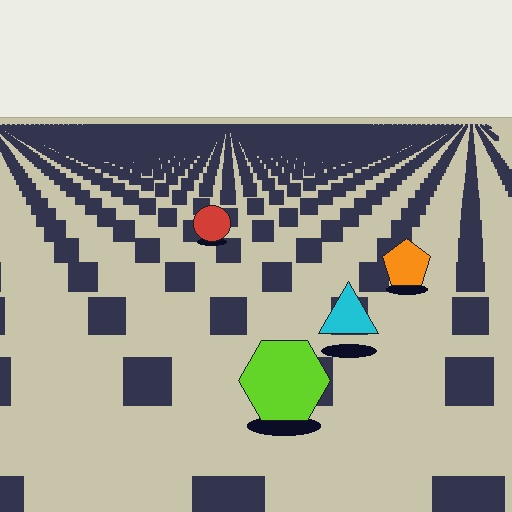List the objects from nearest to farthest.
From nearest to farthest: the lime hexagon, the cyan triangle, the orange pentagon, the red circle.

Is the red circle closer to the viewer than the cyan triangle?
No. The cyan triangle is closer — you can tell from the texture gradient: the ground texture is coarser near it.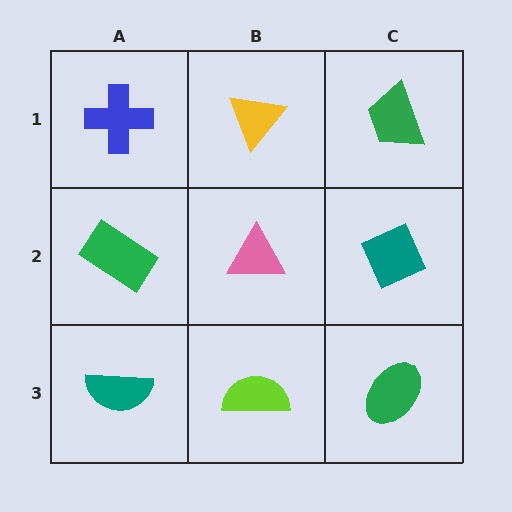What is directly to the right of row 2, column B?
A teal diamond.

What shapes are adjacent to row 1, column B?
A pink triangle (row 2, column B), a blue cross (row 1, column A), a green trapezoid (row 1, column C).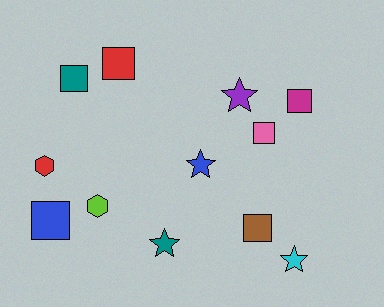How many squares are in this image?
There are 6 squares.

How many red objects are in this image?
There are 2 red objects.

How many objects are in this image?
There are 12 objects.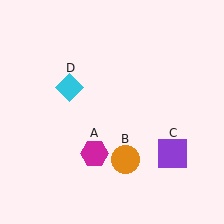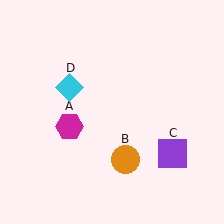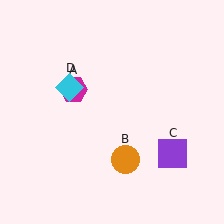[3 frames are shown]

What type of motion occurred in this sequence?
The magenta hexagon (object A) rotated clockwise around the center of the scene.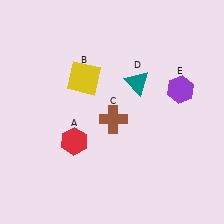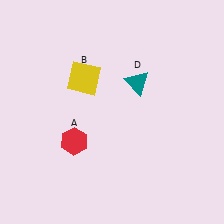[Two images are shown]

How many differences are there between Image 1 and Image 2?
There are 2 differences between the two images.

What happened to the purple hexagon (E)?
The purple hexagon (E) was removed in Image 2. It was in the top-right area of Image 1.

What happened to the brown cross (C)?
The brown cross (C) was removed in Image 2. It was in the bottom-right area of Image 1.